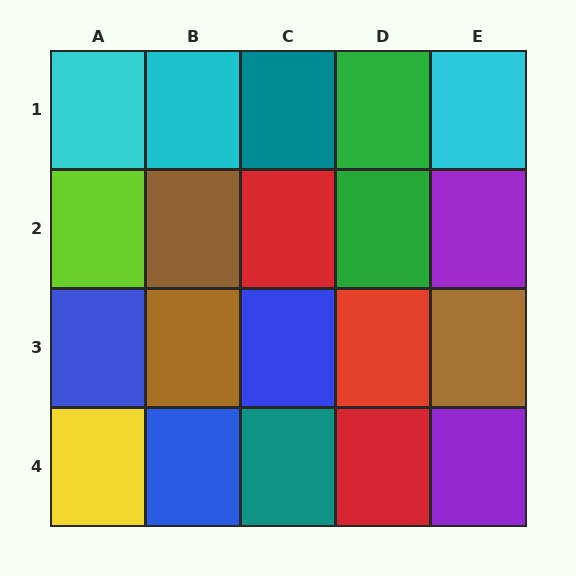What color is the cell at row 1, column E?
Cyan.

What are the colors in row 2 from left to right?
Lime, brown, red, green, purple.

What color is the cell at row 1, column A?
Cyan.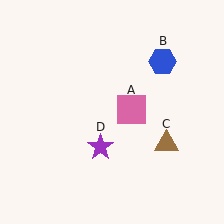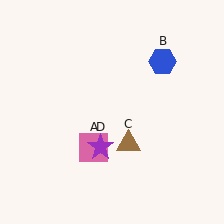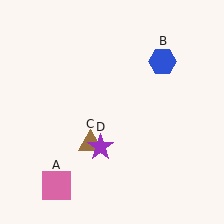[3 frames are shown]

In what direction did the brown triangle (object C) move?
The brown triangle (object C) moved left.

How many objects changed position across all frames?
2 objects changed position: pink square (object A), brown triangle (object C).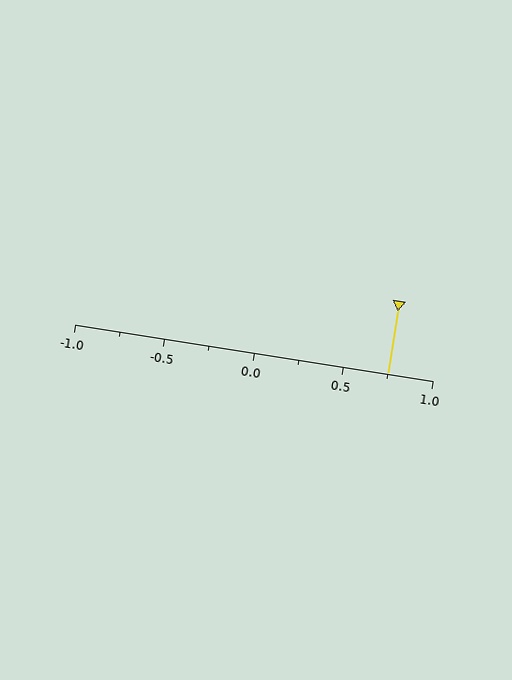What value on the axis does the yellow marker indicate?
The marker indicates approximately 0.75.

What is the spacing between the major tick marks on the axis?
The major ticks are spaced 0.5 apart.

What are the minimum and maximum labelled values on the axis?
The axis runs from -1.0 to 1.0.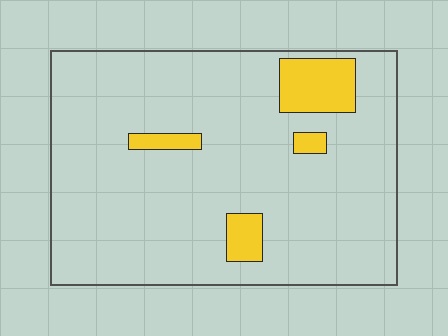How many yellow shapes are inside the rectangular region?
4.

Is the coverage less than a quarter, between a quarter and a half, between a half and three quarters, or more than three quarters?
Less than a quarter.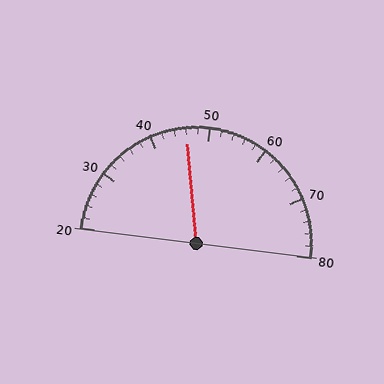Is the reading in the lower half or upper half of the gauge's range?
The reading is in the lower half of the range (20 to 80).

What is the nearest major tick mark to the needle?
The nearest major tick mark is 50.